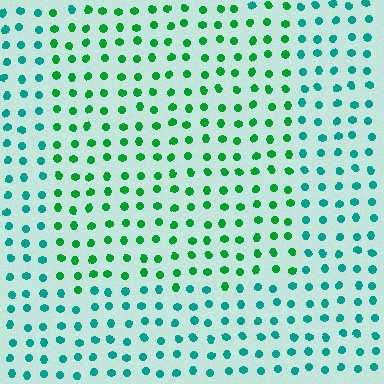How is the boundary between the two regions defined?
The boundary is defined purely by a slight shift in hue (about 36 degrees). Spacing, size, and orientation are identical on both sides.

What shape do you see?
I see a rectangle.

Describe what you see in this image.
The image is filled with small teal elements in a uniform arrangement. A rectangle-shaped region is visible where the elements are tinted to a slightly different hue, forming a subtle color boundary.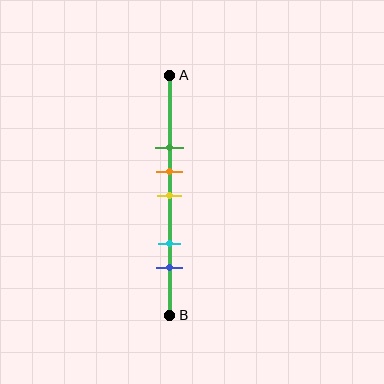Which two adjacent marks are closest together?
The orange and yellow marks are the closest adjacent pair.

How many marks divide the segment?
There are 5 marks dividing the segment.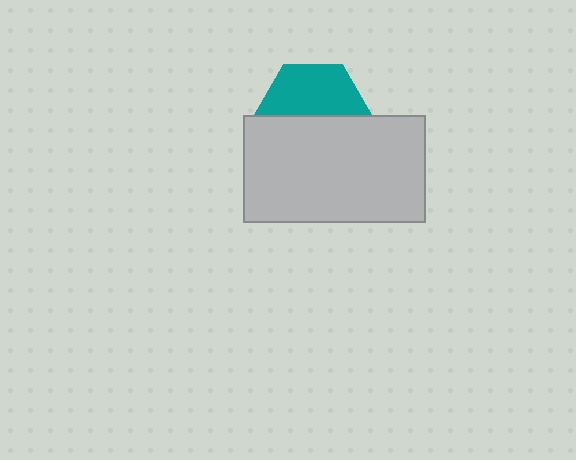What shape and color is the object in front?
The object in front is a light gray rectangle.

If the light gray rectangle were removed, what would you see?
You would see the complete teal hexagon.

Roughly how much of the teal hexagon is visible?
About half of it is visible (roughly 50%).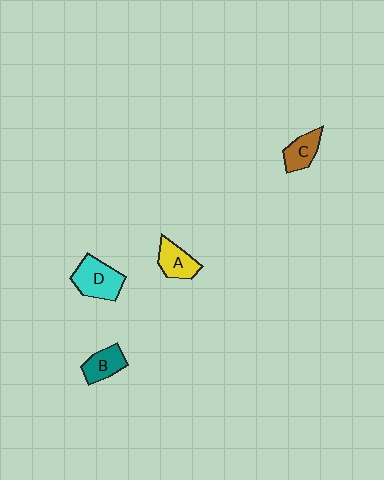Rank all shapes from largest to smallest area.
From largest to smallest: D (cyan), A (yellow), B (teal), C (brown).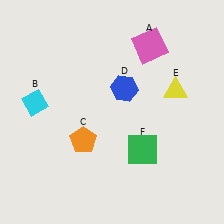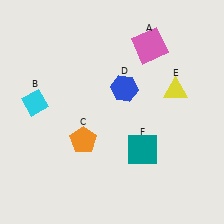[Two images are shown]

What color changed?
The square (F) changed from green in Image 1 to teal in Image 2.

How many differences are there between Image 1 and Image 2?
There is 1 difference between the two images.